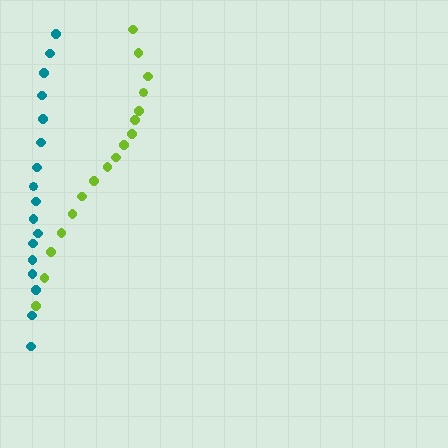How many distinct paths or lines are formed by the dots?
There are 2 distinct paths.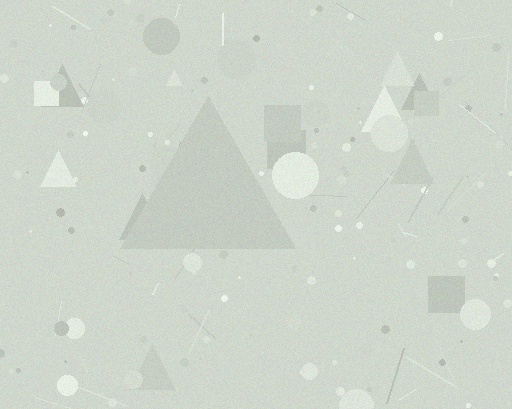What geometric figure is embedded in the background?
A triangle is embedded in the background.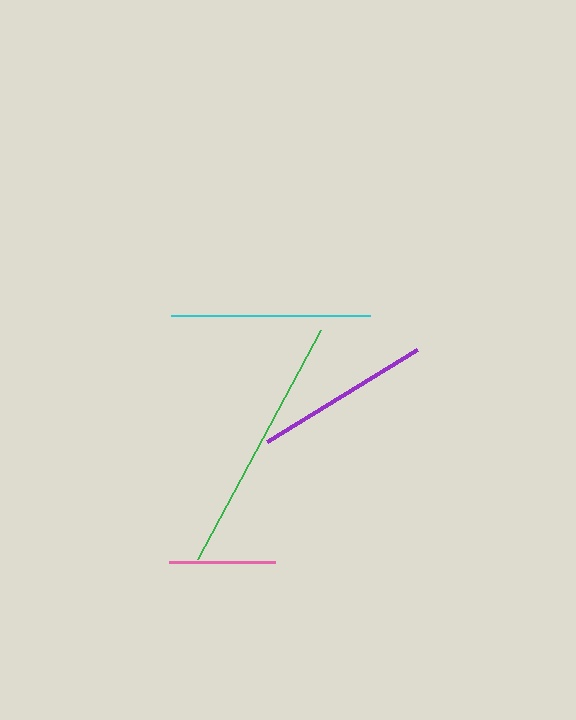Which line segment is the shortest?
The pink line is the shortest at approximately 105 pixels.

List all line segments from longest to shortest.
From longest to shortest: green, cyan, purple, pink.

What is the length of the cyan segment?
The cyan segment is approximately 199 pixels long.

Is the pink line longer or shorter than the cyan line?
The cyan line is longer than the pink line.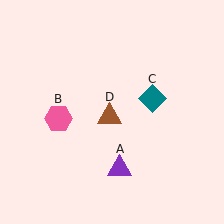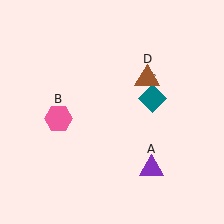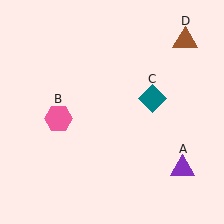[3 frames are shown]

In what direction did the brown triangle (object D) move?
The brown triangle (object D) moved up and to the right.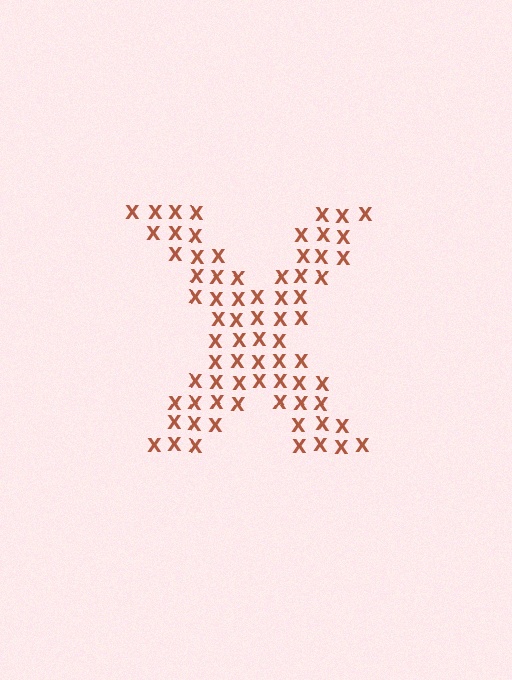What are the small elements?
The small elements are letter X's.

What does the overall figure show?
The overall figure shows the letter X.